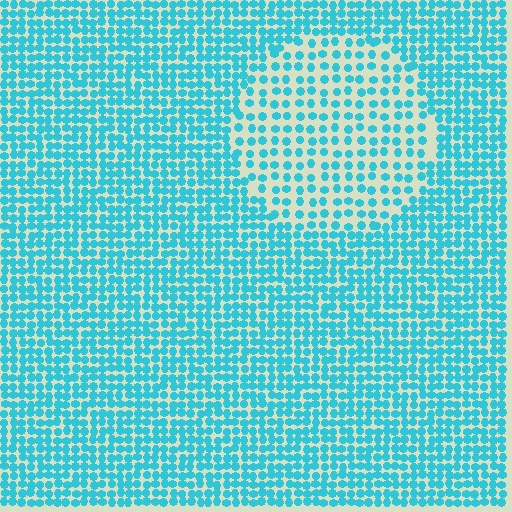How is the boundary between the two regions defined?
The boundary is defined by a change in element density (approximately 1.9x ratio). All elements are the same color, size, and shape.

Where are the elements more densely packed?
The elements are more densely packed outside the circle boundary.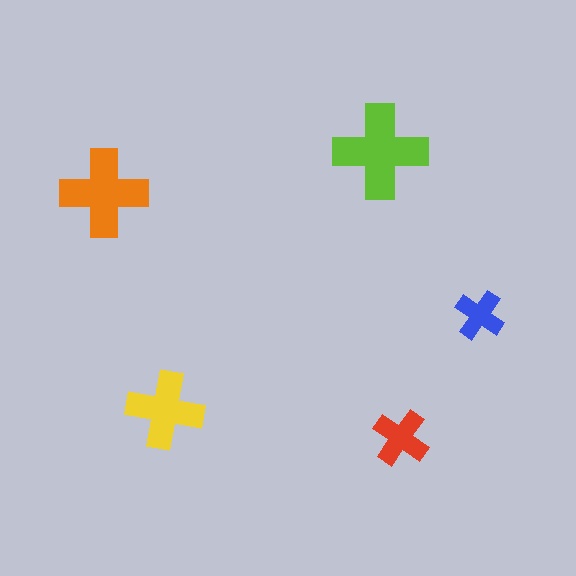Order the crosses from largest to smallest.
the lime one, the orange one, the yellow one, the red one, the blue one.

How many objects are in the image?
There are 5 objects in the image.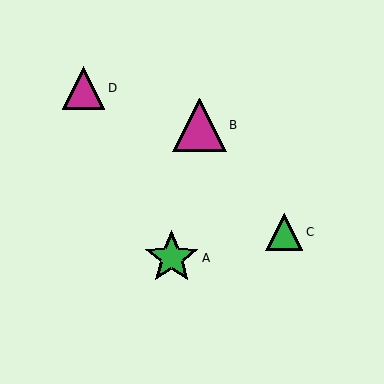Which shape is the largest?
The green star (labeled A) is the largest.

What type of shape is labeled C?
Shape C is a green triangle.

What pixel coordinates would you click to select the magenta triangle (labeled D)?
Click at (84, 88) to select the magenta triangle D.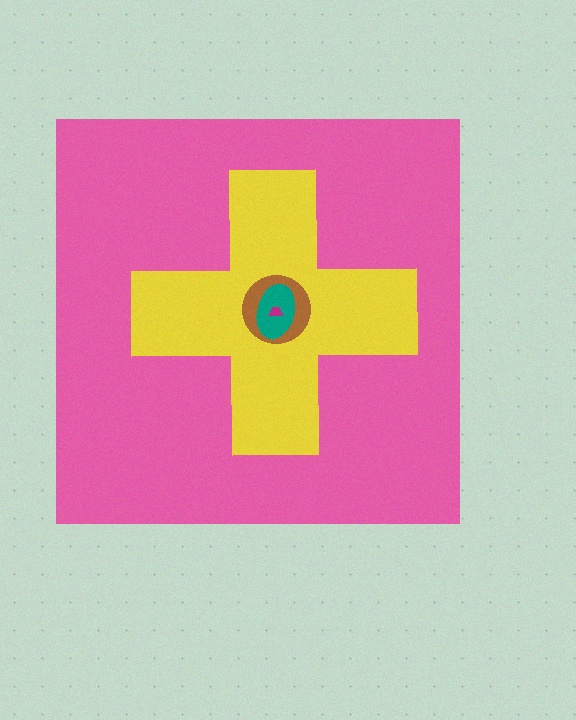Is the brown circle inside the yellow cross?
Yes.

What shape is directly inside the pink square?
The yellow cross.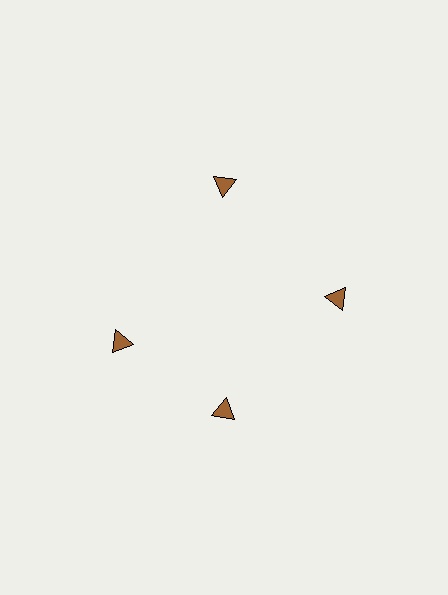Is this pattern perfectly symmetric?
No. The 4 brown triangles are arranged in a ring, but one element near the 9 o'clock position is rotated out of alignment along the ring, breaking the 4-fold rotational symmetry.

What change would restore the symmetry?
The symmetry would be restored by rotating it back into even spacing with its neighbors so that all 4 triangles sit at equal angles and equal distance from the center.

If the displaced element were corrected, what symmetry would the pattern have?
It would have 4-fold rotational symmetry — the pattern would map onto itself every 90 degrees.